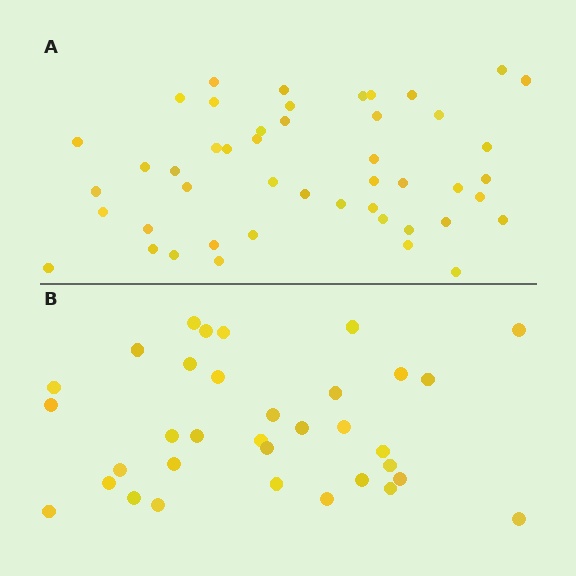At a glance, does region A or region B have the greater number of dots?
Region A (the top region) has more dots.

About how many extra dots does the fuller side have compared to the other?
Region A has approximately 15 more dots than region B.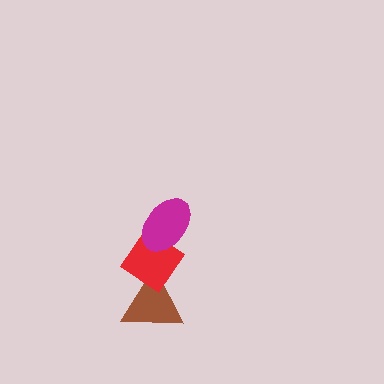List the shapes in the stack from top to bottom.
From top to bottom: the magenta ellipse, the red diamond, the brown triangle.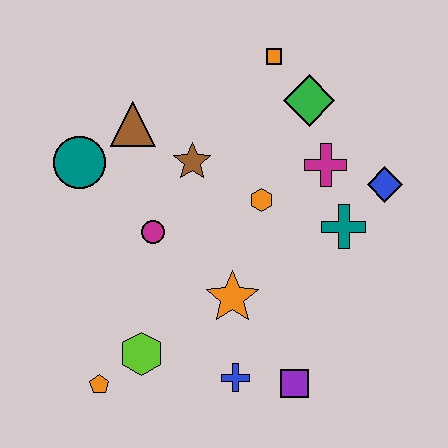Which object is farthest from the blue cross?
The orange square is farthest from the blue cross.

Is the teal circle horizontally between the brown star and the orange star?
No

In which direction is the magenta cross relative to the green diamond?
The magenta cross is below the green diamond.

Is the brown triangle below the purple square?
No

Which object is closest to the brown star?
The brown triangle is closest to the brown star.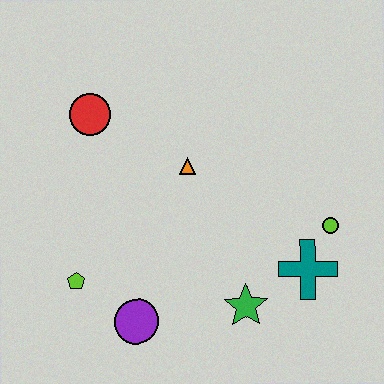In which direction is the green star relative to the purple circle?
The green star is to the right of the purple circle.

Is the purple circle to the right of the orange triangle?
No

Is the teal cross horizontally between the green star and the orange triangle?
No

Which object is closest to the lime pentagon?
The purple circle is closest to the lime pentagon.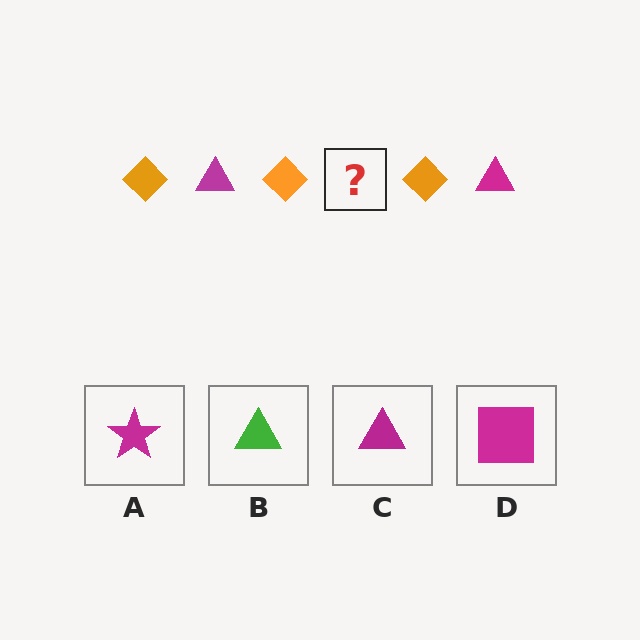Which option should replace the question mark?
Option C.